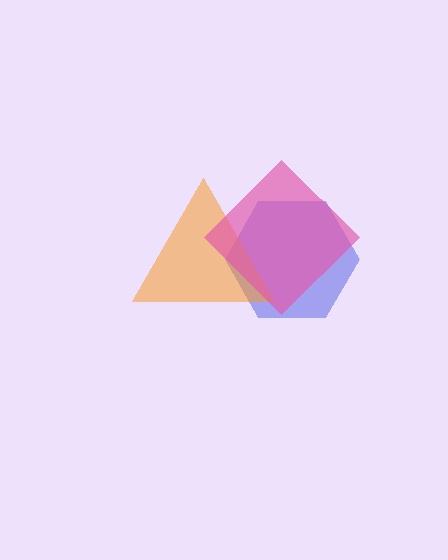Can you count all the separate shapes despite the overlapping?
Yes, there are 3 separate shapes.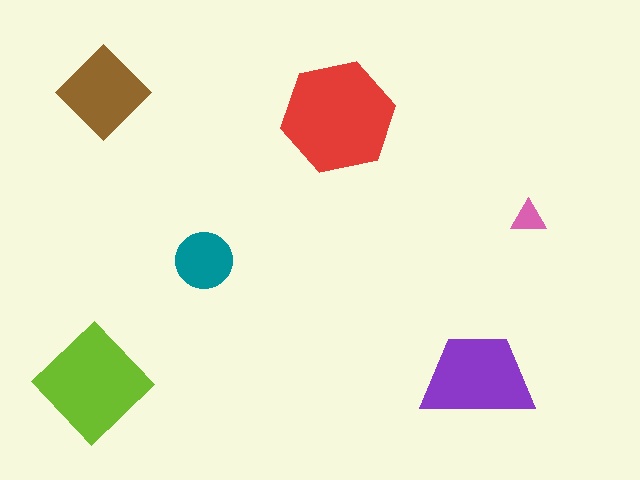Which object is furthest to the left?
The lime diamond is leftmost.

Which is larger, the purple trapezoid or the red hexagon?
The red hexagon.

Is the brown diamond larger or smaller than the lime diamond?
Smaller.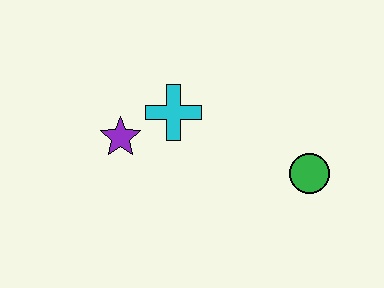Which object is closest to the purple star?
The cyan cross is closest to the purple star.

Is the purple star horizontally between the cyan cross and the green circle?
No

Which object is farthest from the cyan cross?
The green circle is farthest from the cyan cross.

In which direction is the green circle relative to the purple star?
The green circle is to the right of the purple star.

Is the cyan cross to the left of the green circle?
Yes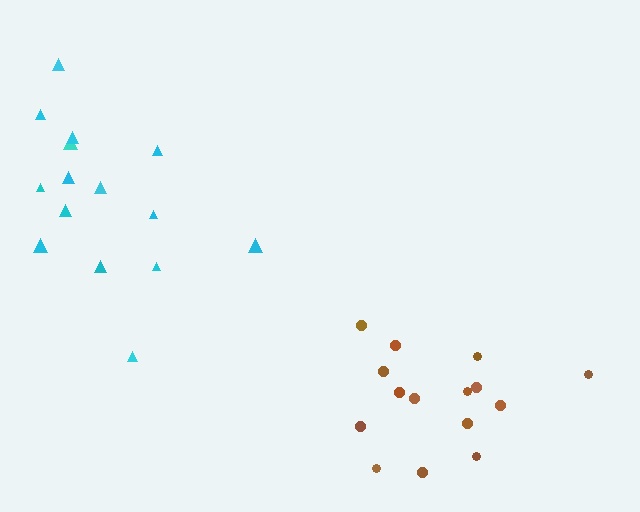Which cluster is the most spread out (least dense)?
Cyan.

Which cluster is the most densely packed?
Brown.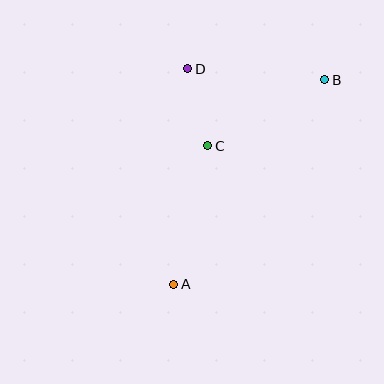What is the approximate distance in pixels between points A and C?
The distance between A and C is approximately 143 pixels.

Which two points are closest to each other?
Points C and D are closest to each other.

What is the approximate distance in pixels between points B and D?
The distance between B and D is approximately 137 pixels.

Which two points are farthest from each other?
Points A and B are farthest from each other.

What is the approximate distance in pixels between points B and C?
The distance between B and C is approximately 134 pixels.